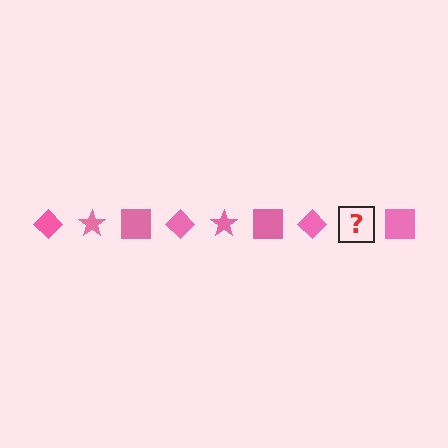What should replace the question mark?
The question mark should be replaced with a pink star.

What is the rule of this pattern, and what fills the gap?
The rule is that the pattern cycles through diamond, star, square shapes in pink. The gap should be filled with a pink star.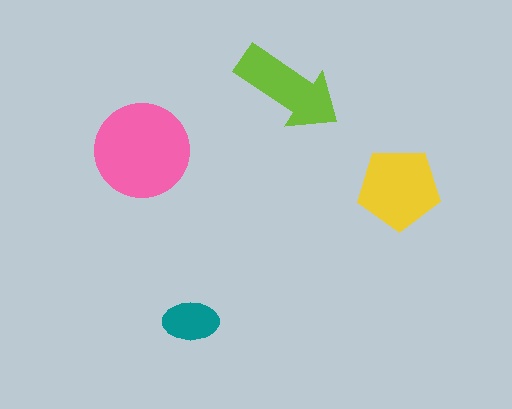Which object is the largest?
The pink circle.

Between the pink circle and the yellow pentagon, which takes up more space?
The pink circle.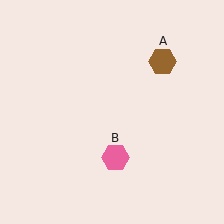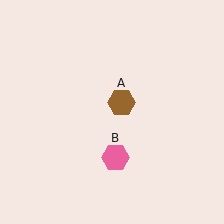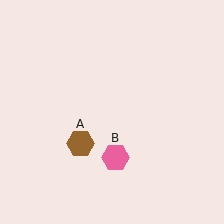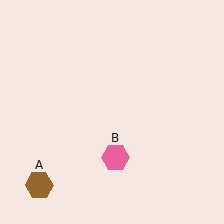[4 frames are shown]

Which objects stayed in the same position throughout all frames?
Pink hexagon (object B) remained stationary.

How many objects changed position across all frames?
1 object changed position: brown hexagon (object A).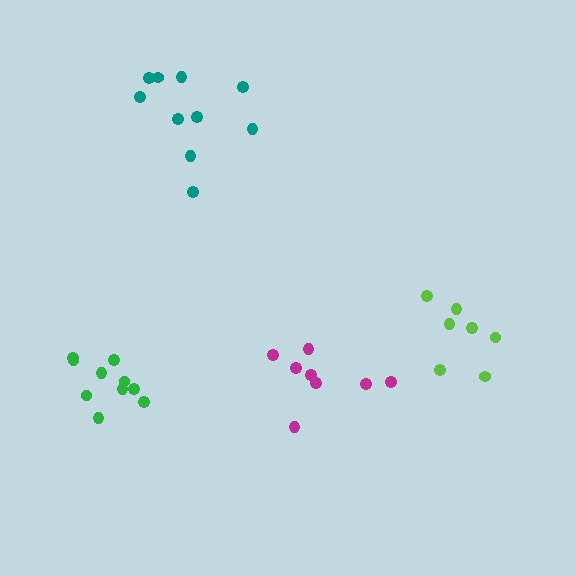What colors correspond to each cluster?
The clusters are colored: lime, green, magenta, teal.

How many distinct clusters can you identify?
There are 4 distinct clusters.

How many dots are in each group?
Group 1: 7 dots, Group 2: 10 dots, Group 3: 8 dots, Group 4: 10 dots (35 total).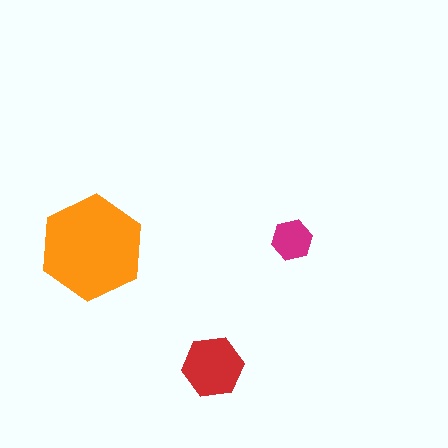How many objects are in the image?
There are 3 objects in the image.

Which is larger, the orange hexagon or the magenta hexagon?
The orange one.